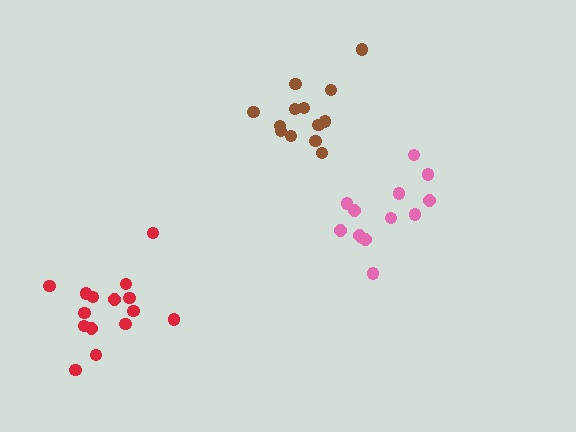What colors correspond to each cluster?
The clusters are colored: pink, red, brown.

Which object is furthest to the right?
The pink cluster is rightmost.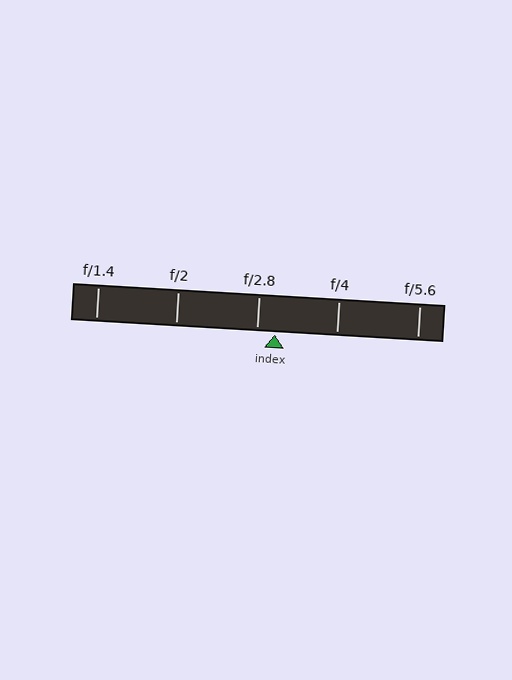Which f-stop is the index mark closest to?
The index mark is closest to f/2.8.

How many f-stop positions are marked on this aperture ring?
There are 5 f-stop positions marked.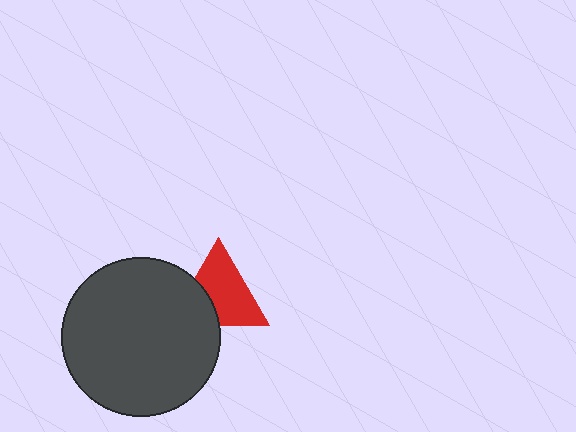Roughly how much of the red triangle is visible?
Most of it is visible (roughly 69%).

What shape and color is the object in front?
The object in front is a dark gray circle.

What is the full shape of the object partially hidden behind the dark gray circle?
The partially hidden object is a red triangle.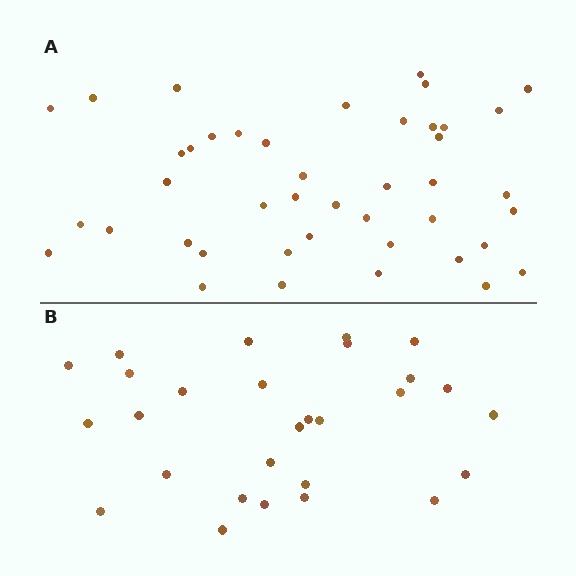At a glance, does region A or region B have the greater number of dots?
Region A (the top region) has more dots.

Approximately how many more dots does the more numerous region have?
Region A has approximately 15 more dots than region B.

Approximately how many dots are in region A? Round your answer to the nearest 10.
About 40 dots. (The exact count is 43, which rounds to 40.)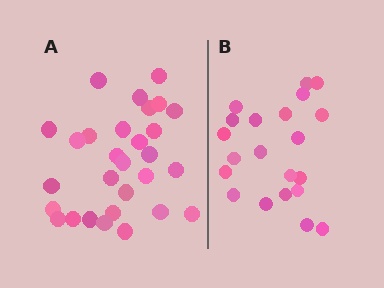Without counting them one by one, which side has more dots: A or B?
Region A (the left region) has more dots.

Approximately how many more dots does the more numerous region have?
Region A has roughly 8 or so more dots than region B.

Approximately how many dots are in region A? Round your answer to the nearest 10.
About 30 dots. (The exact count is 29, which rounds to 30.)